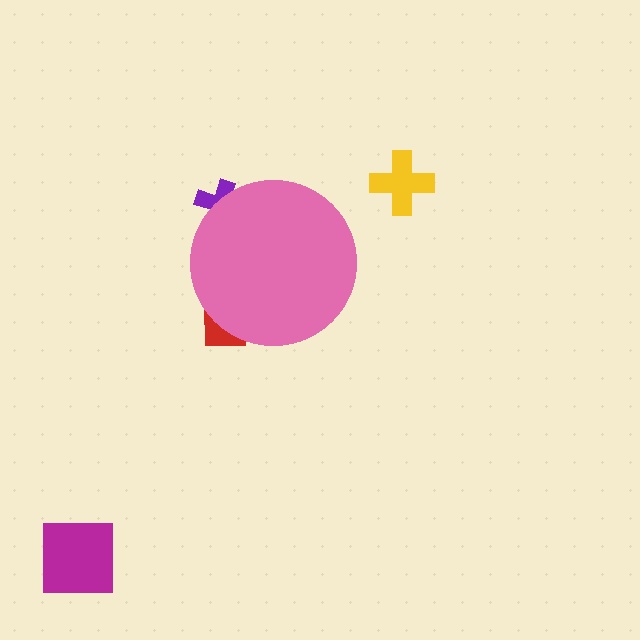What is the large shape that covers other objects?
A pink circle.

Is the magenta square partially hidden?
No, the magenta square is fully visible.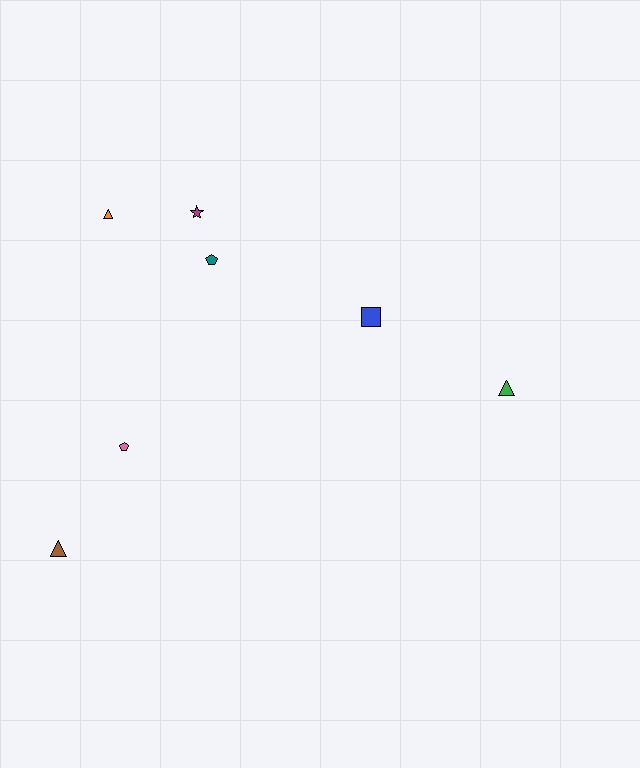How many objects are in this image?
There are 7 objects.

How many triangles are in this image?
There are 3 triangles.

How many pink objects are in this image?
There is 1 pink object.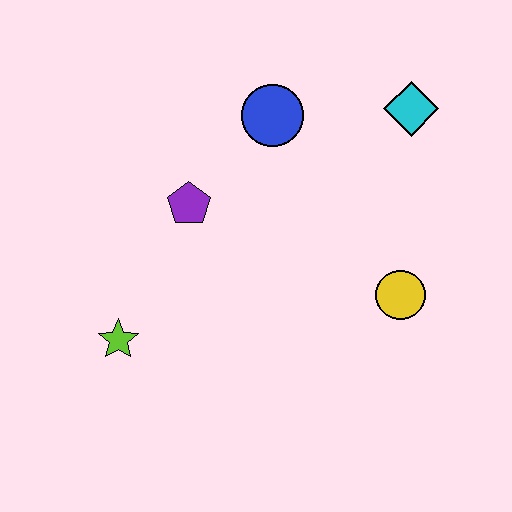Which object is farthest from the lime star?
The cyan diamond is farthest from the lime star.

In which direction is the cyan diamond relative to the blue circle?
The cyan diamond is to the right of the blue circle.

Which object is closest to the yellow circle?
The cyan diamond is closest to the yellow circle.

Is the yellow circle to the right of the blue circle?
Yes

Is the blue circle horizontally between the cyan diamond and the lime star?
Yes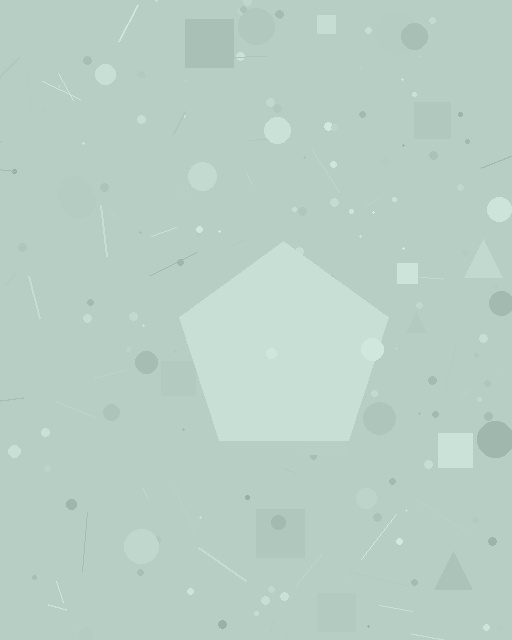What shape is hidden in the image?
A pentagon is hidden in the image.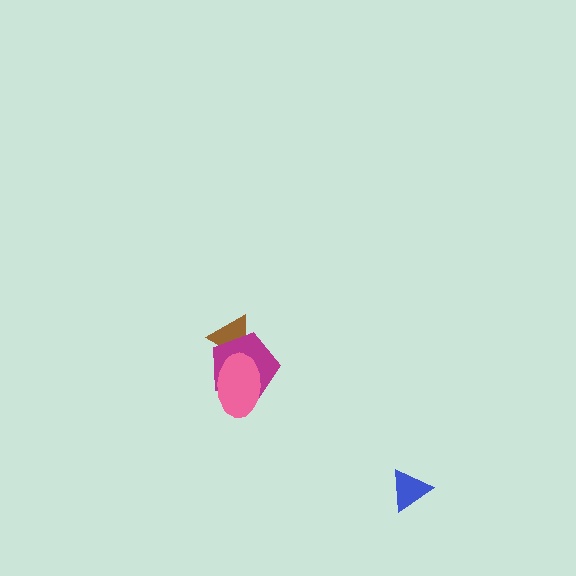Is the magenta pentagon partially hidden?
Yes, it is partially covered by another shape.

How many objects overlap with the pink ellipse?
2 objects overlap with the pink ellipse.